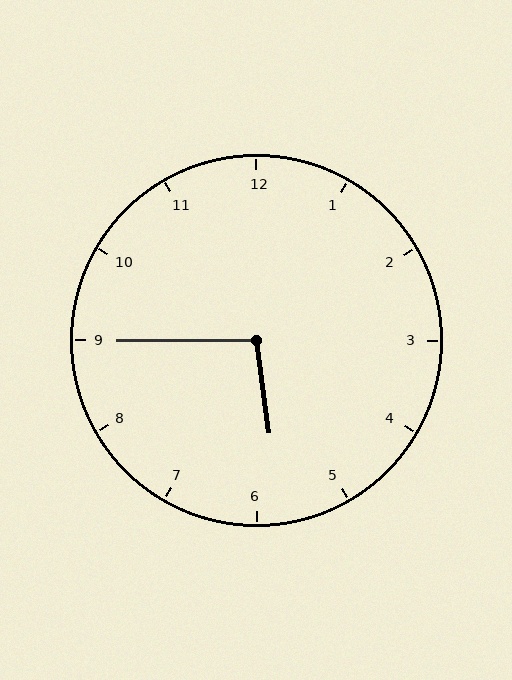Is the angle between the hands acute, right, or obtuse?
It is obtuse.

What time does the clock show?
5:45.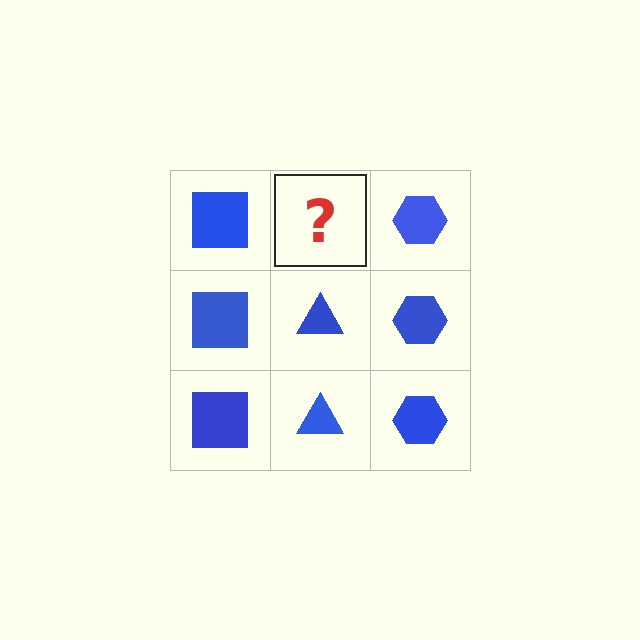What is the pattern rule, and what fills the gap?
The rule is that each column has a consistent shape. The gap should be filled with a blue triangle.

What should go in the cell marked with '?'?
The missing cell should contain a blue triangle.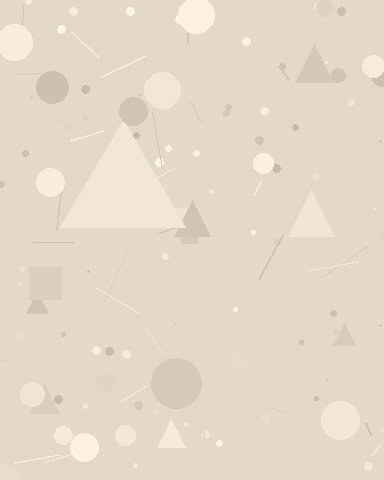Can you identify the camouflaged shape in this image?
The camouflaged shape is a triangle.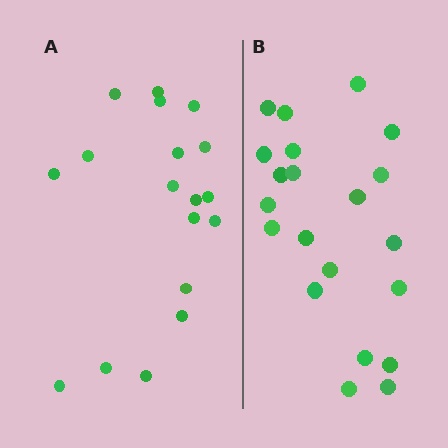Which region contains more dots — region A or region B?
Region B (the right region) has more dots.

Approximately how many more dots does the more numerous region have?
Region B has just a few more — roughly 2 or 3 more dots than region A.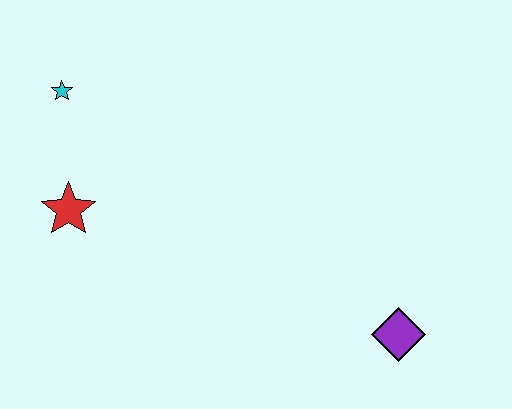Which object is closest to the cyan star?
The red star is closest to the cyan star.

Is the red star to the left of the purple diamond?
Yes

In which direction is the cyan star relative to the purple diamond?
The cyan star is to the left of the purple diamond.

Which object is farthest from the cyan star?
The purple diamond is farthest from the cyan star.